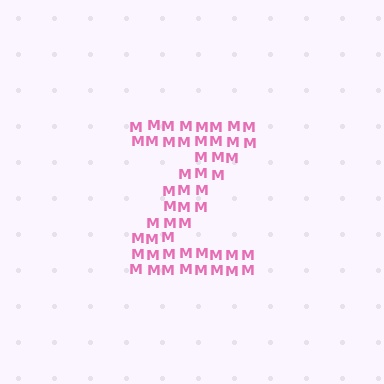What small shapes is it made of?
It is made of small letter M's.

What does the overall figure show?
The overall figure shows the letter Z.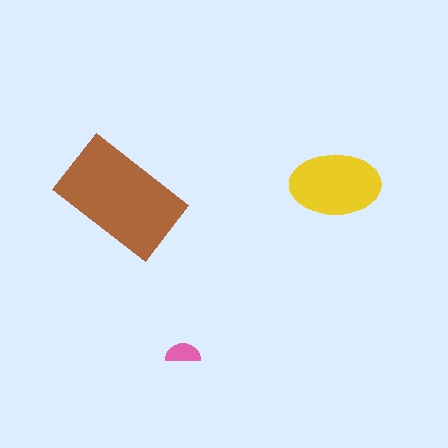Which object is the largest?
The brown rectangle.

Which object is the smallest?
The pink semicircle.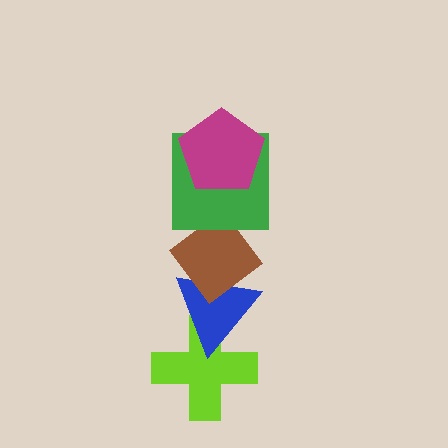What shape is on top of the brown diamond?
The green square is on top of the brown diamond.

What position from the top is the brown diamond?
The brown diamond is 3rd from the top.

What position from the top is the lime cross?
The lime cross is 5th from the top.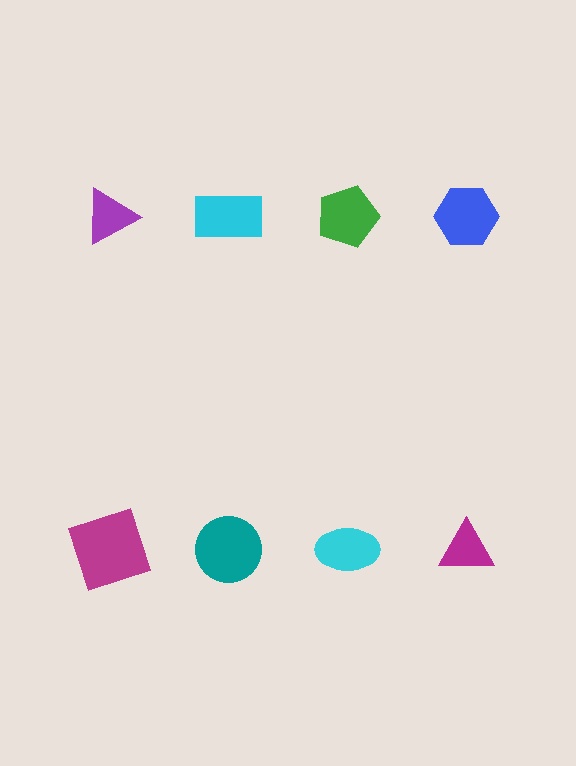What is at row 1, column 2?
A cyan rectangle.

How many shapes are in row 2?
4 shapes.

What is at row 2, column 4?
A magenta triangle.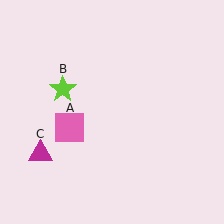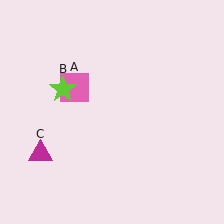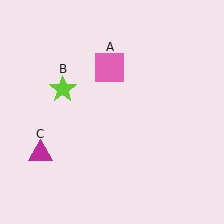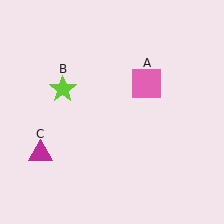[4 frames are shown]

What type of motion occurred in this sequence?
The pink square (object A) rotated clockwise around the center of the scene.